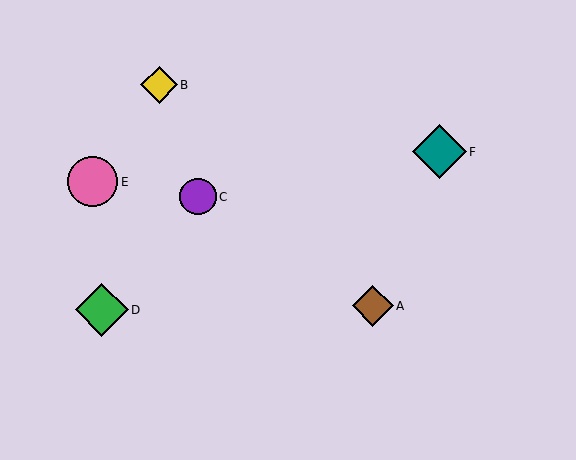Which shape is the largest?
The teal diamond (labeled F) is the largest.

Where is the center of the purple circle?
The center of the purple circle is at (198, 197).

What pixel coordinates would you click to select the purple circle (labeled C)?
Click at (198, 197) to select the purple circle C.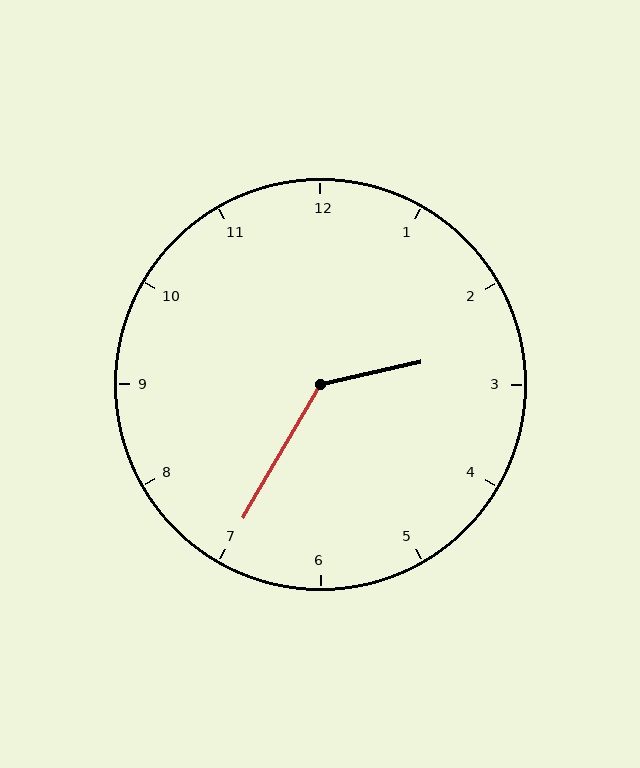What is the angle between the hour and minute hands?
Approximately 132 degrees.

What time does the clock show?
2:35.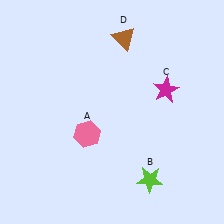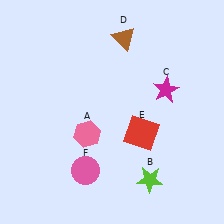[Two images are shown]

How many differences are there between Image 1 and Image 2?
There are 2 differences between the two images.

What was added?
A red square (E), a pink circle (F) were added in Image 2.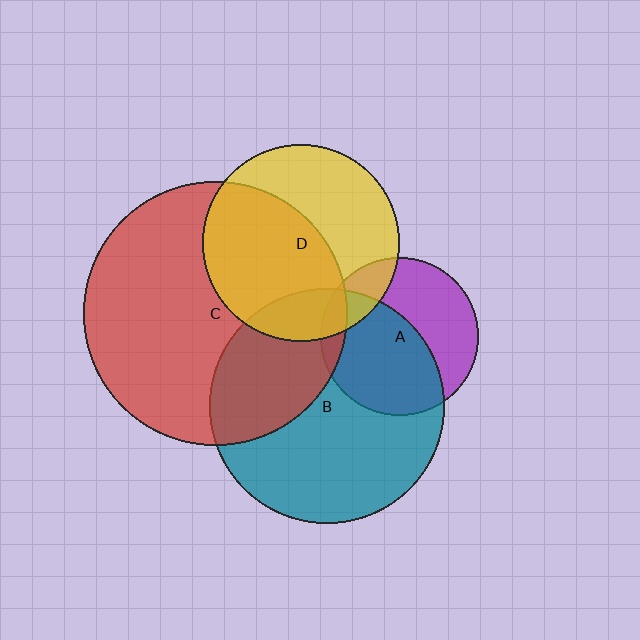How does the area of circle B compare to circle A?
Approximately 2.2 times.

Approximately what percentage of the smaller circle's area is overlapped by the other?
Approximately 55%.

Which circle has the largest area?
Circle C (red).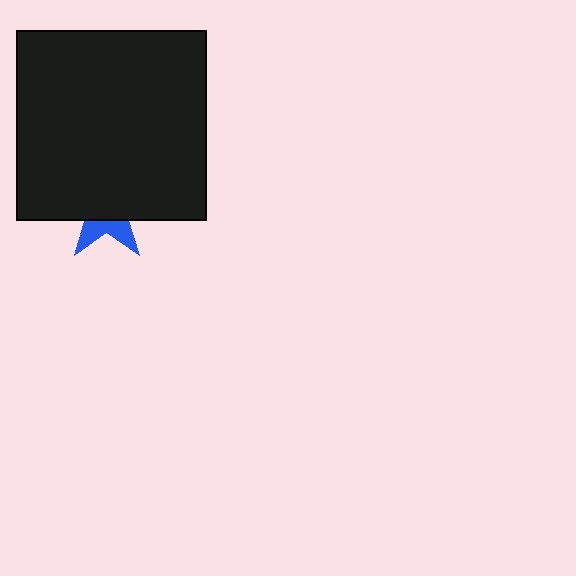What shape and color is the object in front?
The object in front is a black square.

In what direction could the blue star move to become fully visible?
The blue star could move down. That would shift it out from behind the black square entirely.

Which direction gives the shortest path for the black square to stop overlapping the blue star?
Moving up gives the shortest separation.